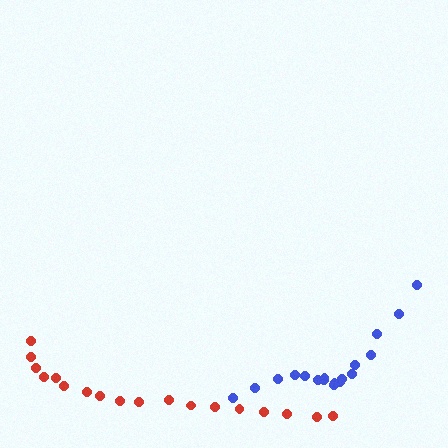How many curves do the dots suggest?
There are 2 distinct paths.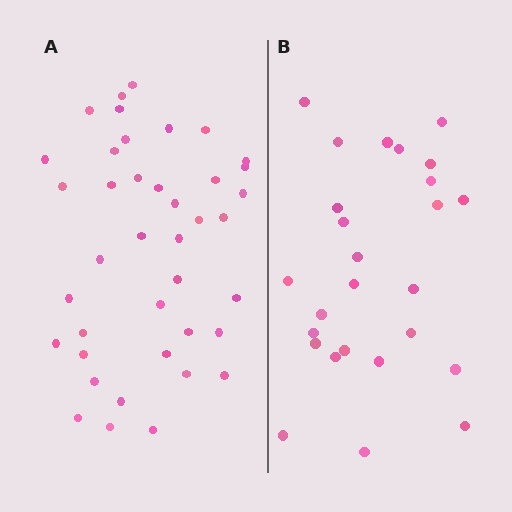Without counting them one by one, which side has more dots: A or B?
Region A (the left region) has more dots.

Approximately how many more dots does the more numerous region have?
Region A has approximately 15 more dots than region B.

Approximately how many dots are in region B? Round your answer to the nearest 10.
About 30 dots. (The exact count is 26, which rounds to 30.)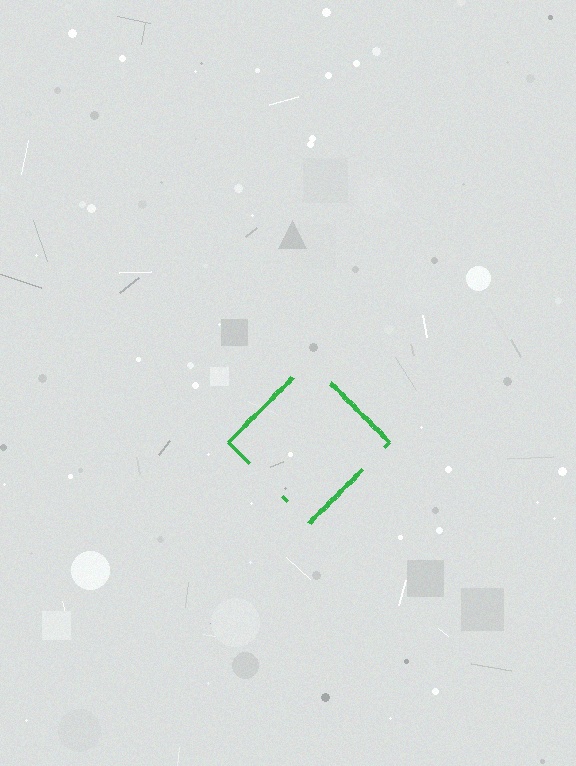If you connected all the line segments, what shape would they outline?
They would outline a diamond.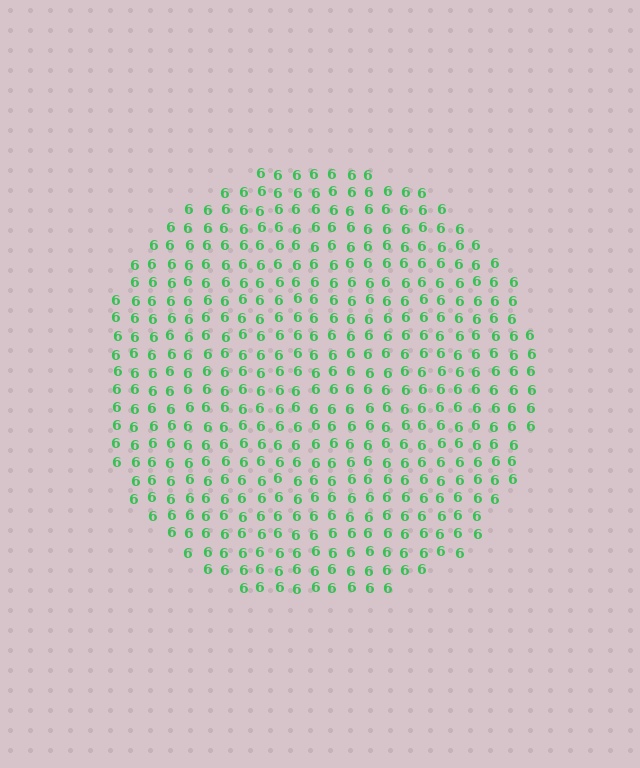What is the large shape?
The large shape is a circle.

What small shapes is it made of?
It is made of small digit 6's.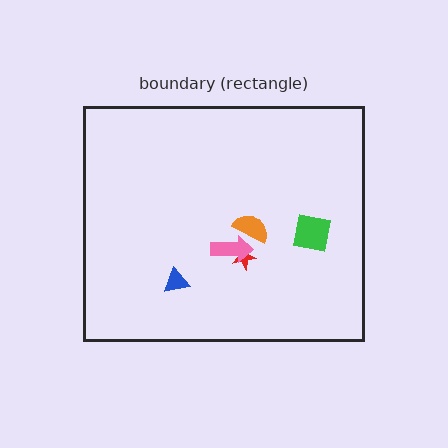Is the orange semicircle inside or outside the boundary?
Inside.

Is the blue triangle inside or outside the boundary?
Inside.